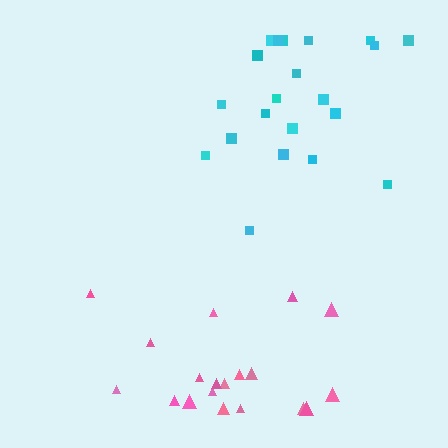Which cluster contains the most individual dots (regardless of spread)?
Cyan (21).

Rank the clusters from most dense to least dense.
cyan, pink.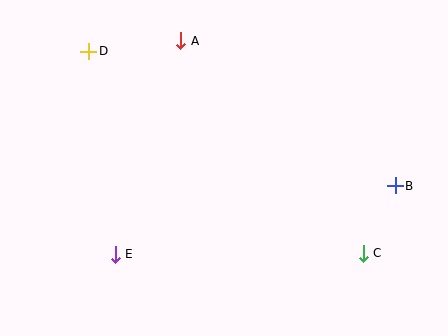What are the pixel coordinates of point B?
Point B is at (395, 186).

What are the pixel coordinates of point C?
Point C is at (363, 253).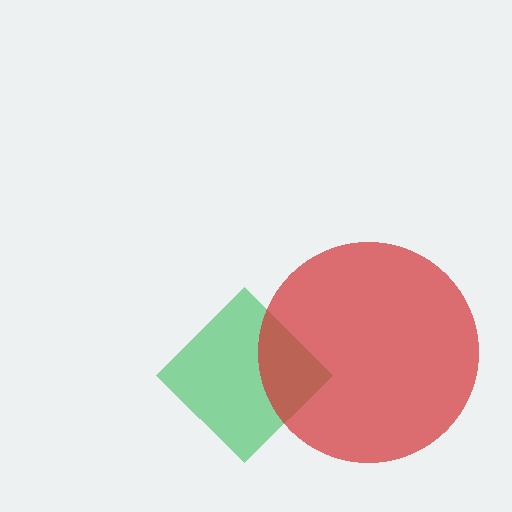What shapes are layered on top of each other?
The layered shapes are: a green diamond, a red circle.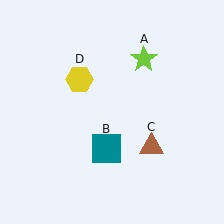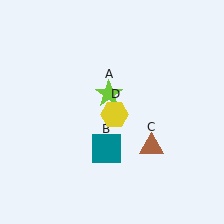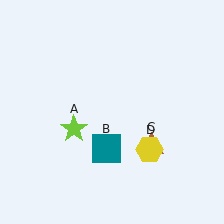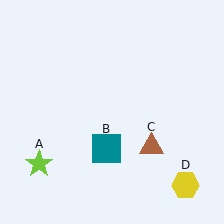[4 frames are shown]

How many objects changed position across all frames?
2 objects changed position: lime star (object A), yellow hexagon (object D).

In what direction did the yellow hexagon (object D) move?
The yellow hexagon (object D) moved down and to the right.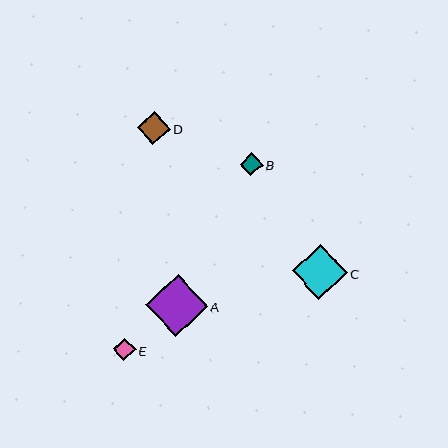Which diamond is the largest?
Diamond A is the largest with a size of approximately 62 pixels.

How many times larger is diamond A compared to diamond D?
Diamond A is approximately 1.9 times the size of diamond D.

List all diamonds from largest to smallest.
From largest to smallest: A, C, D, B, E.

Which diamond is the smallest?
Diamond E is the smallest with a size of approximately 23 pixels.